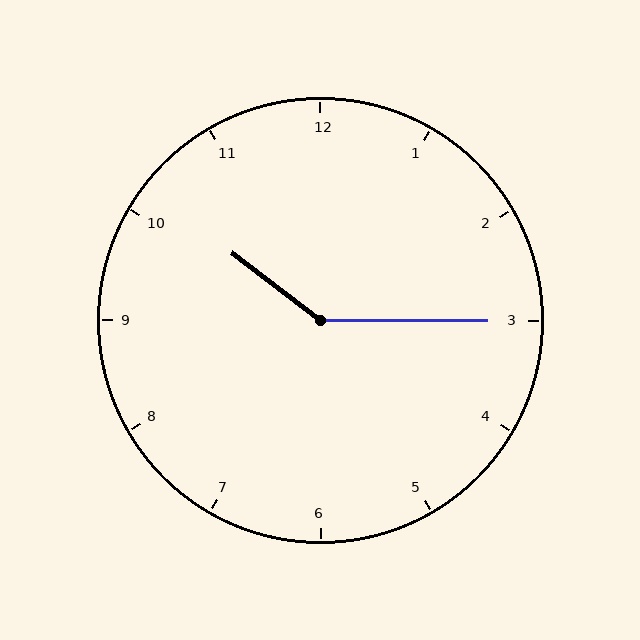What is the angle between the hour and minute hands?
Approximately 142 degrees.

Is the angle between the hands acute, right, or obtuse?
It is obtuse.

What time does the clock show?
10:15.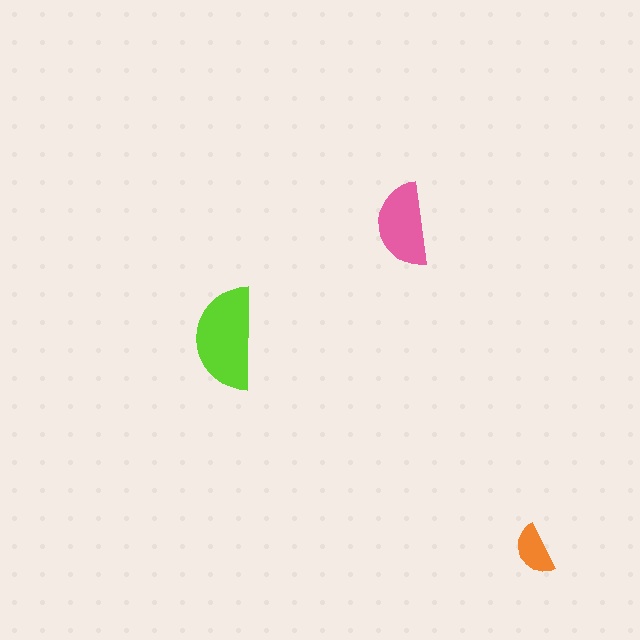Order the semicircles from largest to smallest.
the lime one, the pink one, the orange one.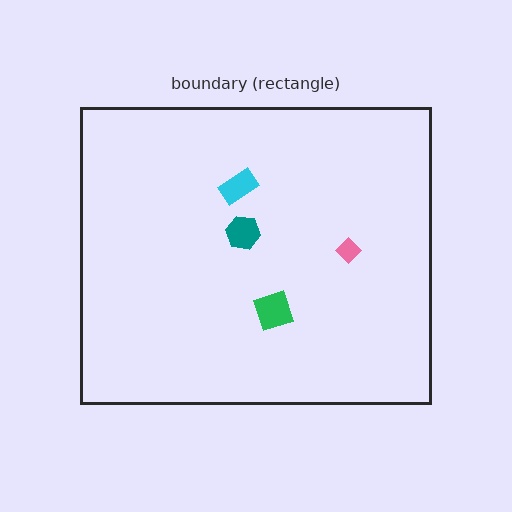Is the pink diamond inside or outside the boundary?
Inside.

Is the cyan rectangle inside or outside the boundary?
Inside.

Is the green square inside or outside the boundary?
Inside.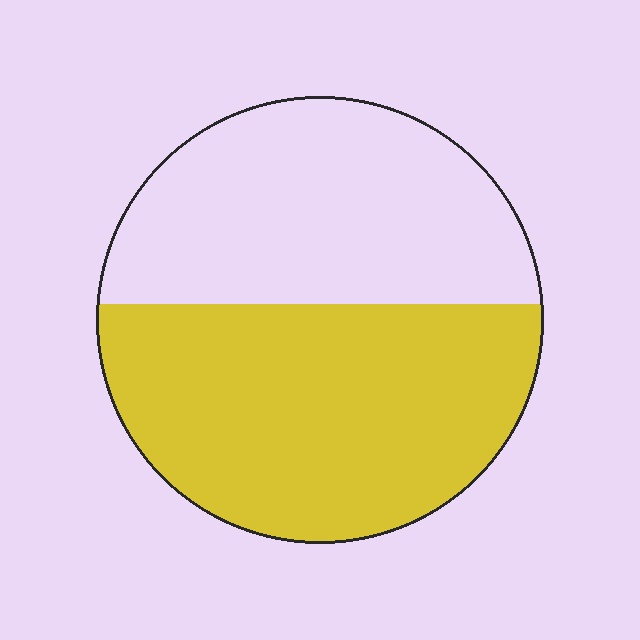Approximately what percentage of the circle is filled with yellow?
Approximately 55%.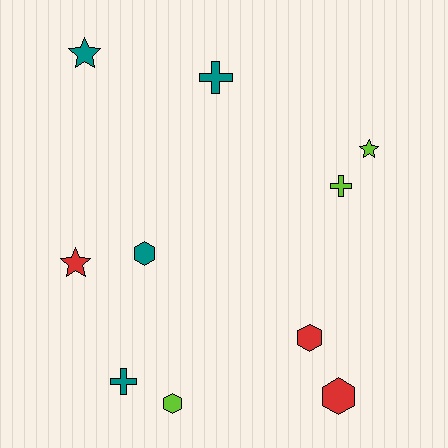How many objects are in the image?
There are 10 objects.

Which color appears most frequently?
Teal, with 4 objects.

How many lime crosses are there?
There is 1 lime cross.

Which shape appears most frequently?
Hexagon, with 4 objects.